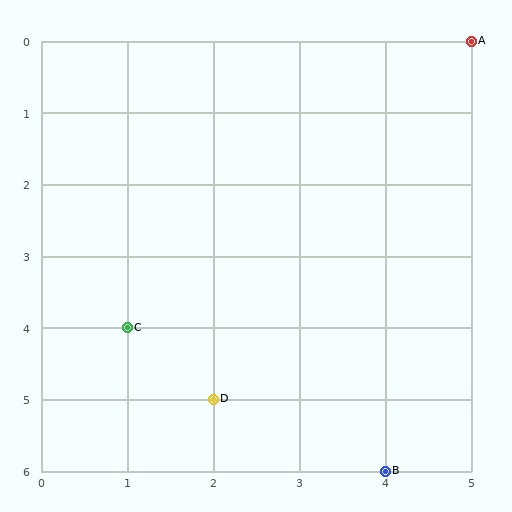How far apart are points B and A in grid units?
Points B and A are 1 column and 6 rows apart (about 6.1 grid units diagonally).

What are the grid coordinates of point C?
Point C is at grid coordinates (1, 4).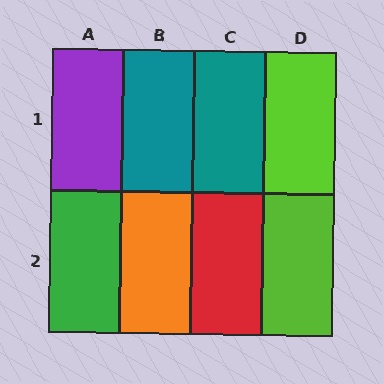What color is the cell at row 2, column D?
Lime.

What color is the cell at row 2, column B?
Orange.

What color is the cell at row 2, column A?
Green.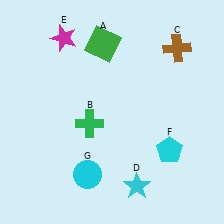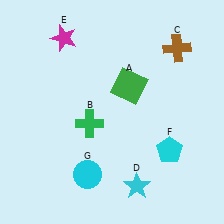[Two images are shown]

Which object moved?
The green square (A) moved down.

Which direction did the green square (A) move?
The green square (A) moved down.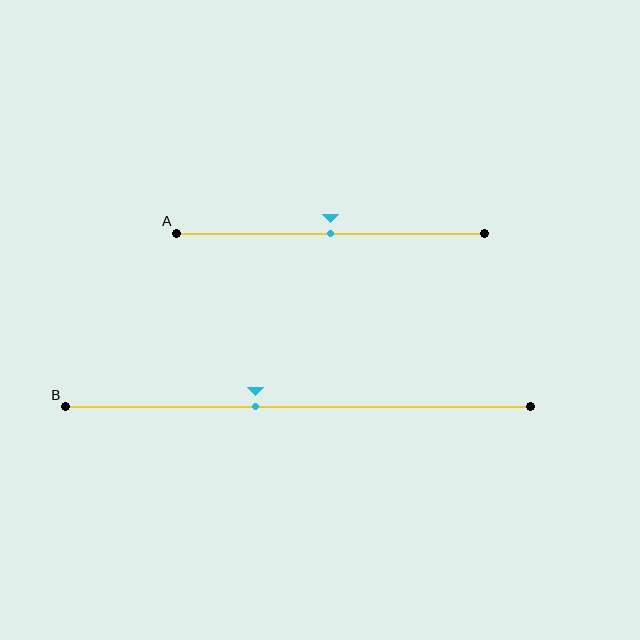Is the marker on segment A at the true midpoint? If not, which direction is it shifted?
Yes, the marker on segment A is at the true midpoint.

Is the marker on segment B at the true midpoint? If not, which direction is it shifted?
No, the marker on segment B is shifted to the left by about 9% of the segment length.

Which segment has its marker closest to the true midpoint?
Segment A has its marker closest to the true midpoint.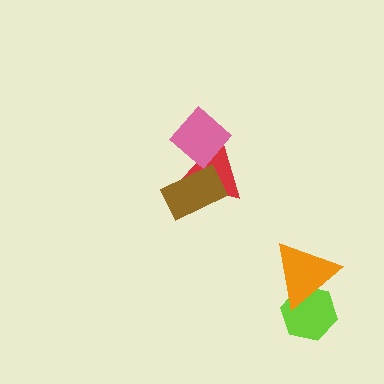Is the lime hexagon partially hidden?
Yes, it is partially covered by another shape.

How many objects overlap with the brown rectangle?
1 object overlaps with the brown rectangle.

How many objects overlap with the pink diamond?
1 object overlaps with the pink diamond.